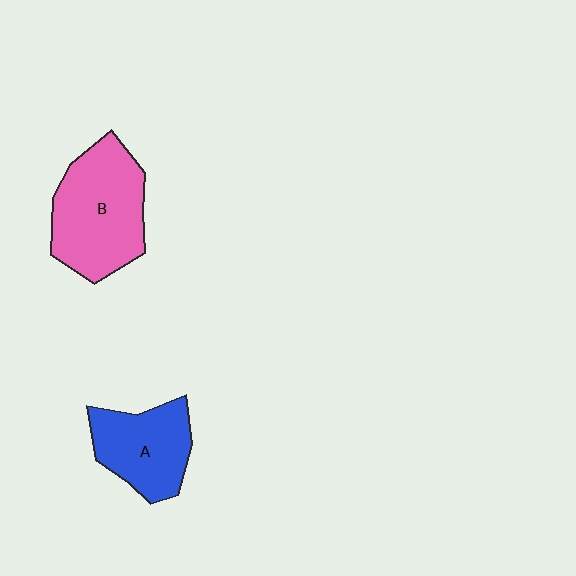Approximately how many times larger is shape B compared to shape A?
Approximately 1.4 times.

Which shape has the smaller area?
Shape A (blue).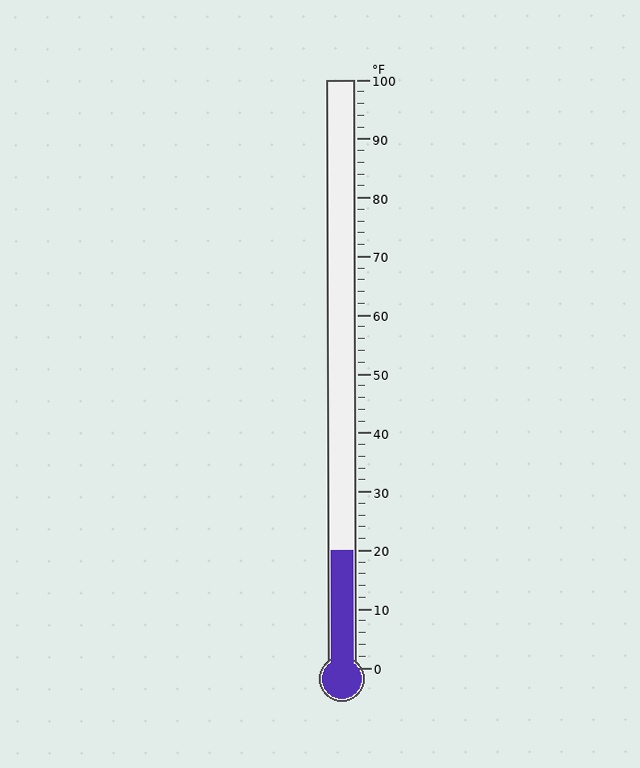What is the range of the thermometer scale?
The thermometer scale ranges from 0°F to 100°F.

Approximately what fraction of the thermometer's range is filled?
The thermometer is filled to approximately 20% of its range.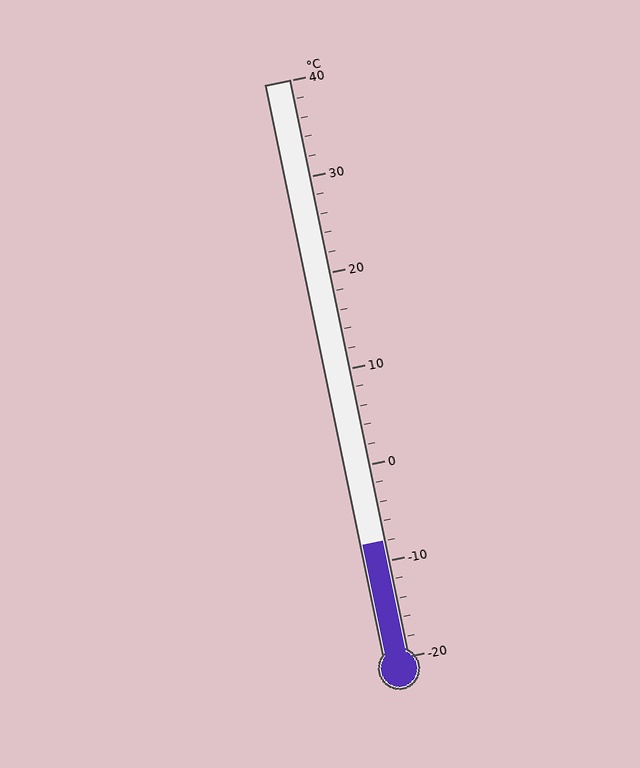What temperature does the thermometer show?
The thermometer shows approximately -8°C.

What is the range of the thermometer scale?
The thermometer scale ranges from -20°C to 40°C.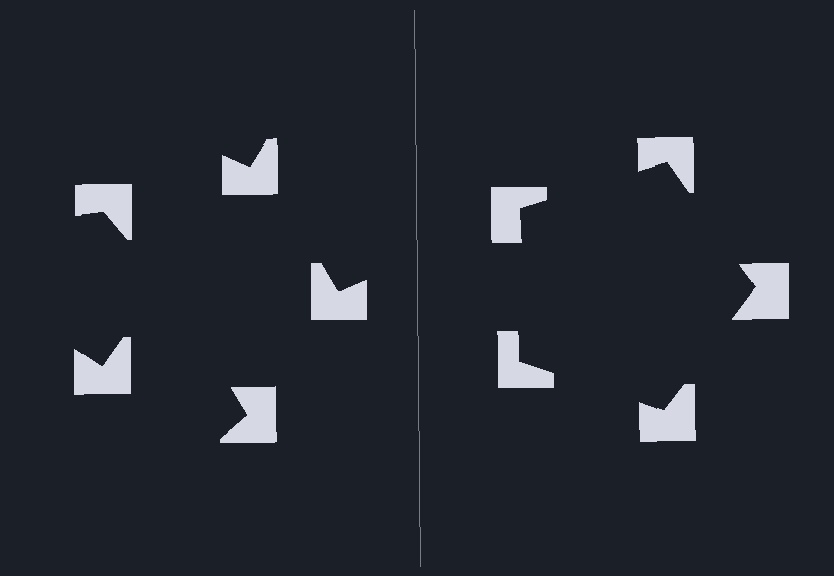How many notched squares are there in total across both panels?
10 — 5 on each side.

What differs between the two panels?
The notched squares are positioned identically on both sides; only the wedge orientations differ. On the right they align to a pentagon; on the left they are misaligned.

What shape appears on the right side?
An illusory pentagon.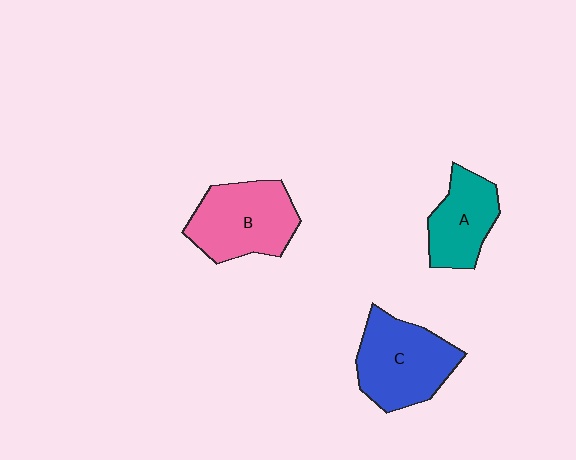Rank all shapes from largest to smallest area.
From largest to smallest: C (blue), B (pink), A (teal).